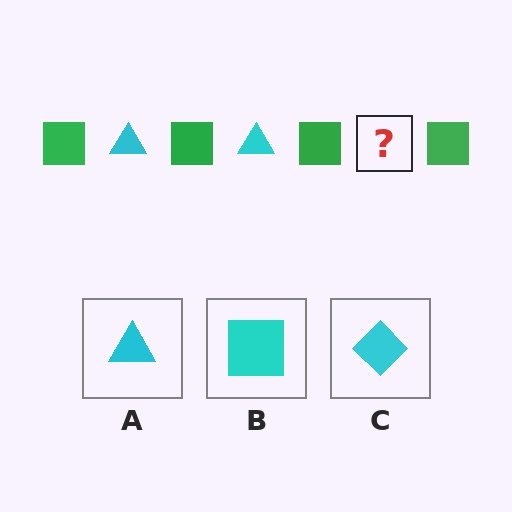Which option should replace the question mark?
Option A.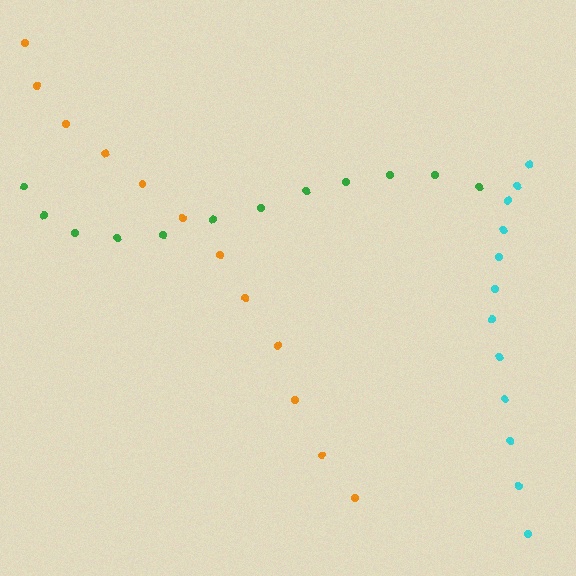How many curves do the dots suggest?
There are 3 distinct paths.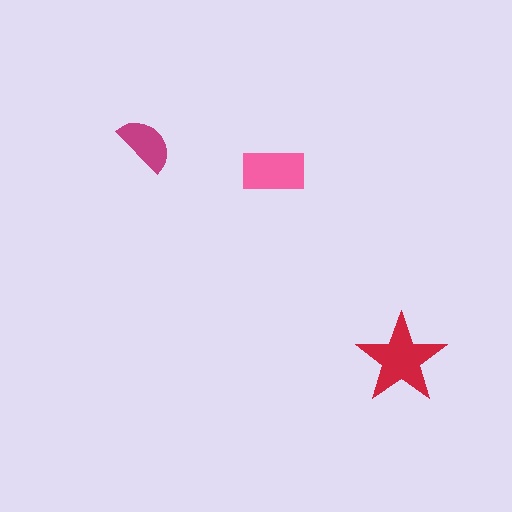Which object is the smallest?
The magenta semicircle.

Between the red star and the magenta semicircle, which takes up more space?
The red star.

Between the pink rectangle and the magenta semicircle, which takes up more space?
The pink rectangle.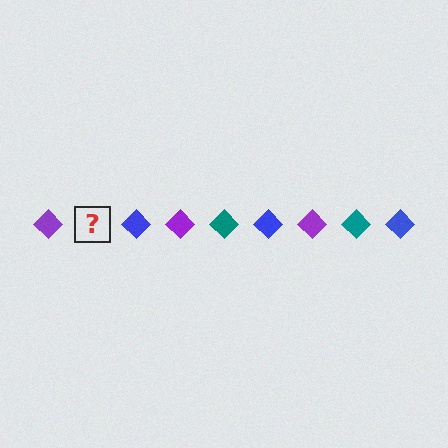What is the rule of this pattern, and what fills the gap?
The rule is that the pattern cycles through purple, teal, blue diamonds. The gap should be filled with a teal diamond.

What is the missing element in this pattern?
The missing element is a teal diamond.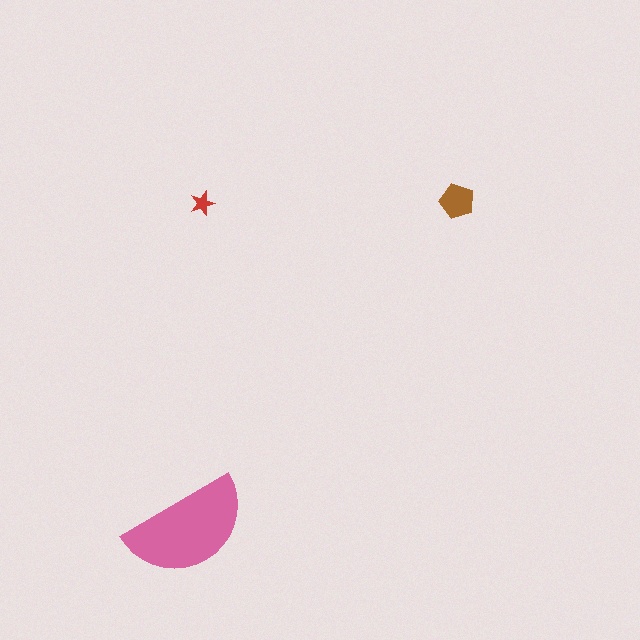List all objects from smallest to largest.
The red star, the brown pentagon, the pink semicircle.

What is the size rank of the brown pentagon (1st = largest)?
2nd.